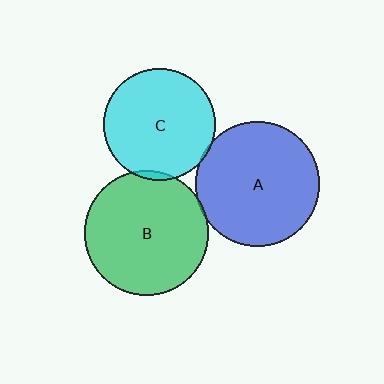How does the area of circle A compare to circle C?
Approximately 1.2 times.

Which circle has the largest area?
Circle B (green).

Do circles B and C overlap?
Yes.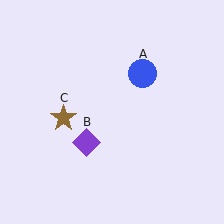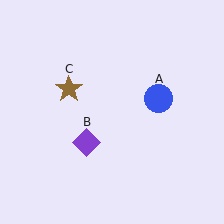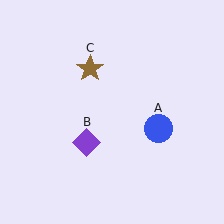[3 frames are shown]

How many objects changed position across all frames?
2 objects changed position: blue circle (object A), brown star (object C).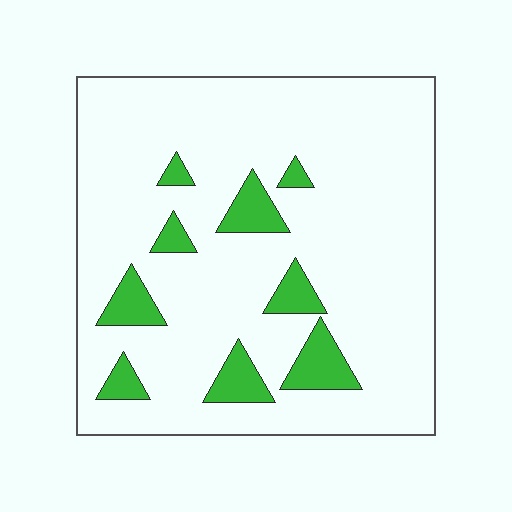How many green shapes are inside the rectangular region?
9.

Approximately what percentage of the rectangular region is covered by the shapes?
Approximately 10%.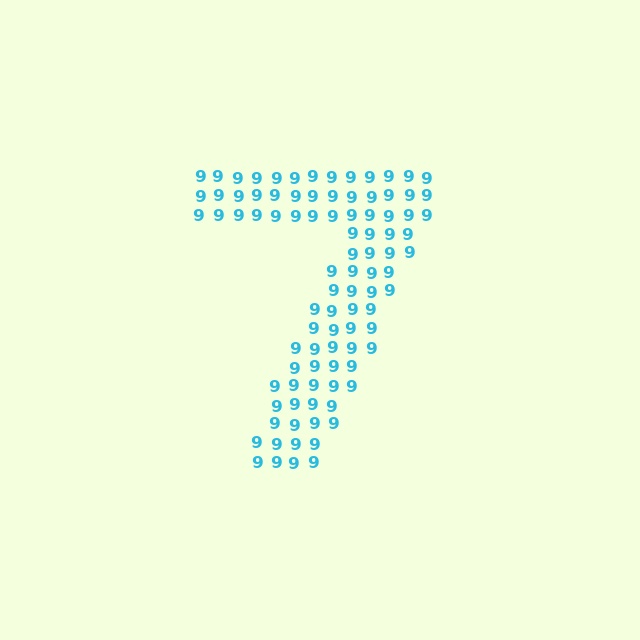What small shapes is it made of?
It is made of small digit 9's.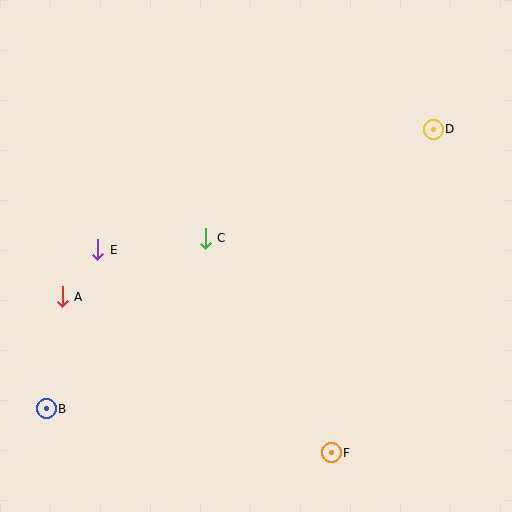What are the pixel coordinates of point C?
Point C is at (205, 238).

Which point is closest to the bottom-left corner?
Point B is closest to the bottom-left corner.